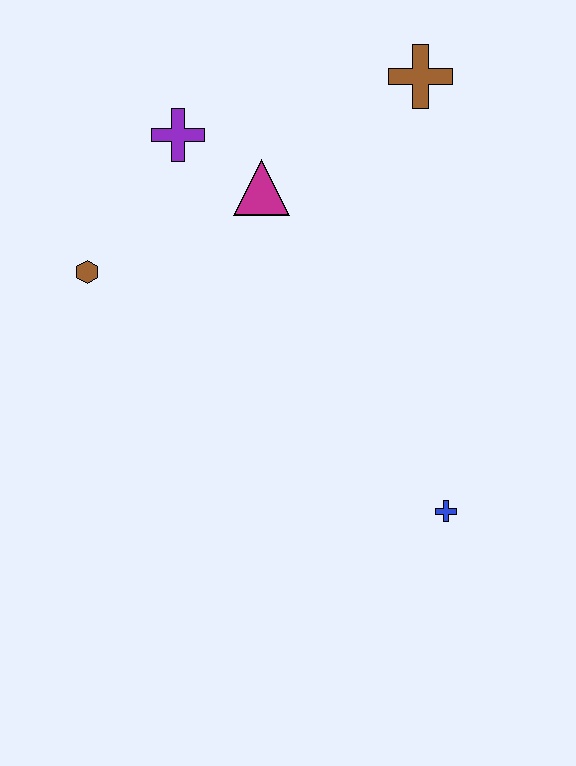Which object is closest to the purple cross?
The magenta triangle is closest to the purple cross.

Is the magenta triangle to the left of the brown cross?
Yes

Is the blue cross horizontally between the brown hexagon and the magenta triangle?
No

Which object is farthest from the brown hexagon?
The blue cross is farthest from the brown hexagon.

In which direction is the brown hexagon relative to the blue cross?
The brown hexagon is to the left of the blue cross.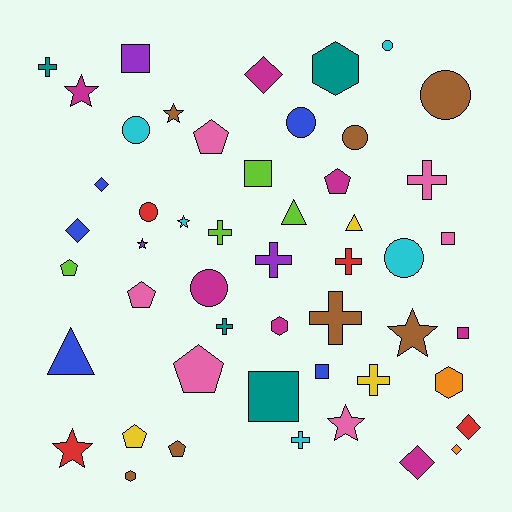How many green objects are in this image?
There are no green objects.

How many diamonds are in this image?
There are 6 diamonds.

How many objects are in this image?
There are 50 objects.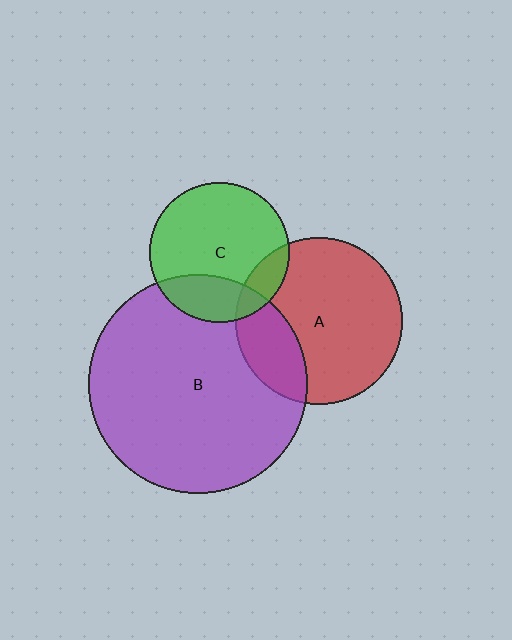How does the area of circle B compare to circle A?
Approximately 1.7 times.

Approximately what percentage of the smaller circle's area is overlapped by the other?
Approximately 25%.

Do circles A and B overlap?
Yes.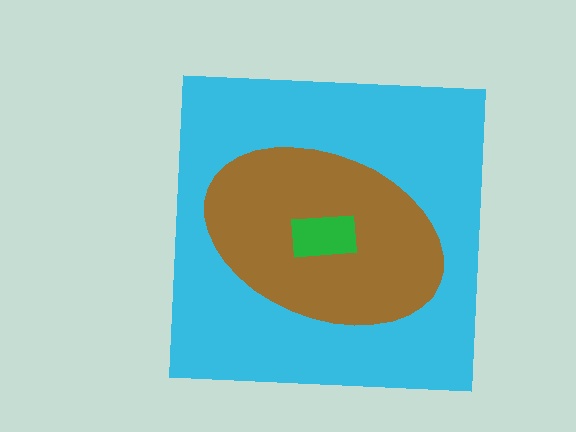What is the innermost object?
The green rectangle.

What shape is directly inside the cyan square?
The brown ellipse.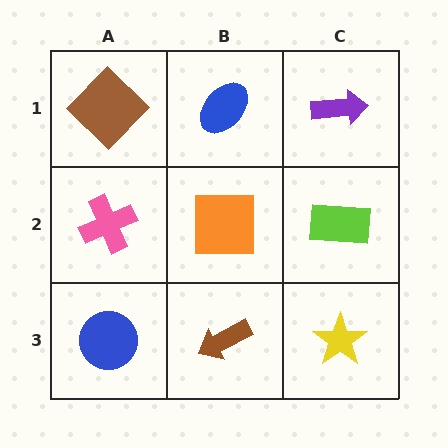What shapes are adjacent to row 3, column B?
An orange square (row 2, column B), a blue circle (row 3, column A), a yellow star (row 3, column C).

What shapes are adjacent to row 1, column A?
A pink cross (row 2, column A), a blue ellipse (row 1, column B).